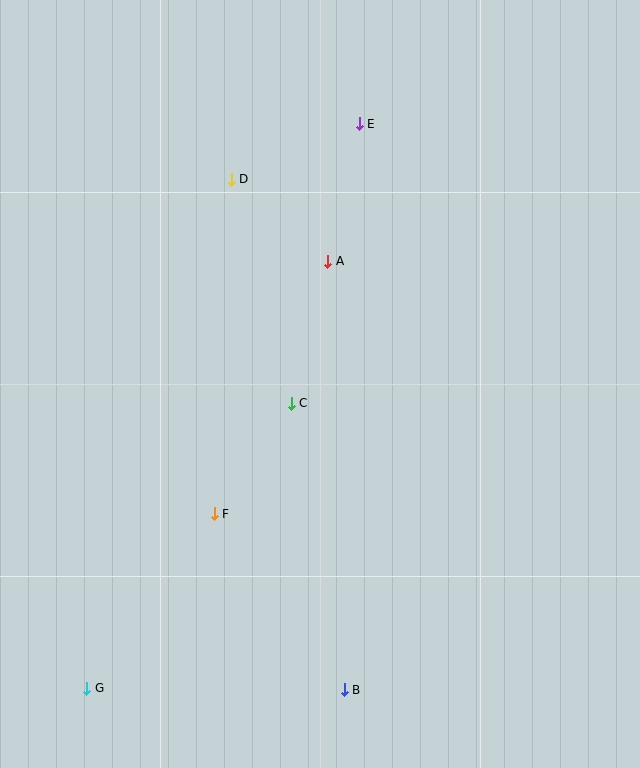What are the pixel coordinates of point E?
Point E is at (359, 124).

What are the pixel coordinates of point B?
Point B is at (344, 690).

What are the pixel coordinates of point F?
Point F is at (214, 514).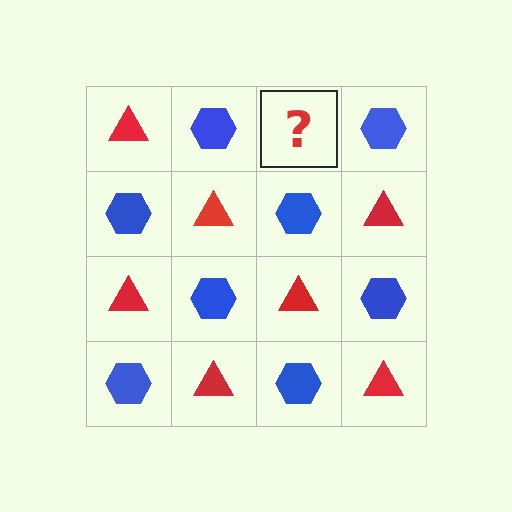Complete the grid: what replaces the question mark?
The question mark should be replaced with a red triangle.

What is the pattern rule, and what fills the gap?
The rule is that it alternates red triangle and blue hexagon in a checkerboard pattern. The gap should be filled with a red triangle.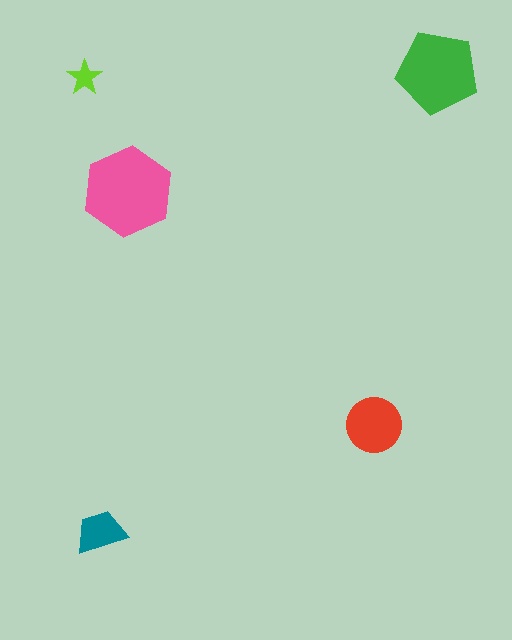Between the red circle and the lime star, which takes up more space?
The red circle.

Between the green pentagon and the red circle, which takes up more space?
The green pentagon.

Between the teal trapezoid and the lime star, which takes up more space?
The teal trapezoid.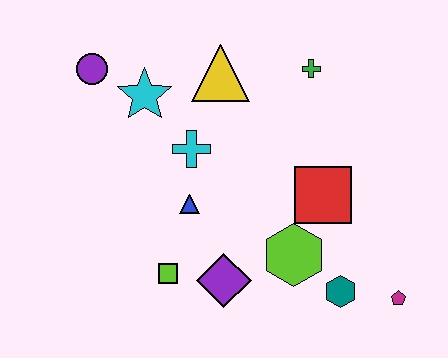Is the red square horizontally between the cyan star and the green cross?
No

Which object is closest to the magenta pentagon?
The teal hexagon is closest to the magenta pentagon.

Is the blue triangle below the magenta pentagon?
No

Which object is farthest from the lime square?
The green cross is farthest from the lime square.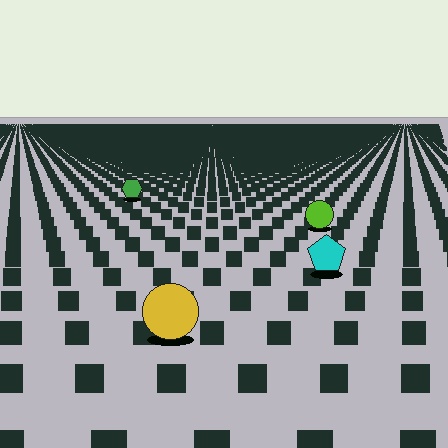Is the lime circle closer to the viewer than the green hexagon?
Yes. The lime circle is closer — you can tell from the texture gradient: the ground texture is coarser near it.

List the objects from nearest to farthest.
From nearest to farthest: the yellow circle, the cyan pentagon, the lime circle, the green hexagon.